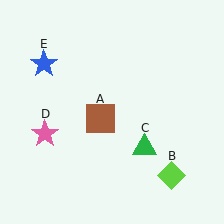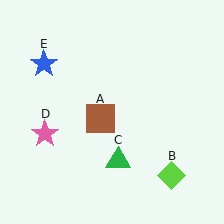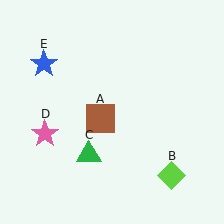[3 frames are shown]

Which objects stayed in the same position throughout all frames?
Brown square (object A) and lime diamond (object B) and pink star (object D) and blue star (object E) remained stationary.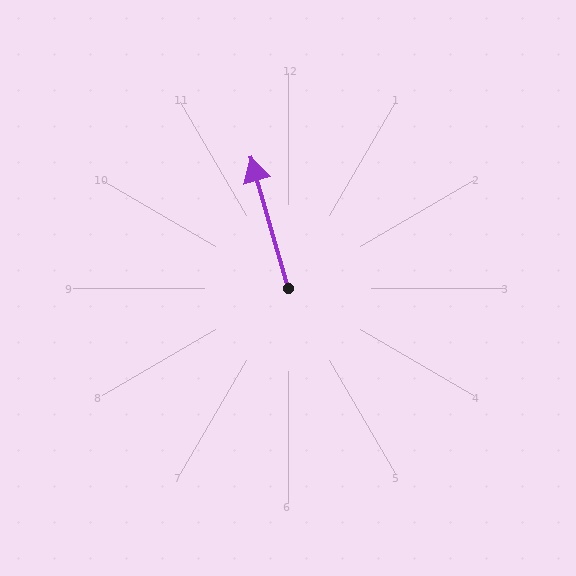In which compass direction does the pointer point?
North.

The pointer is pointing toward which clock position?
Roughly 11 o'clock.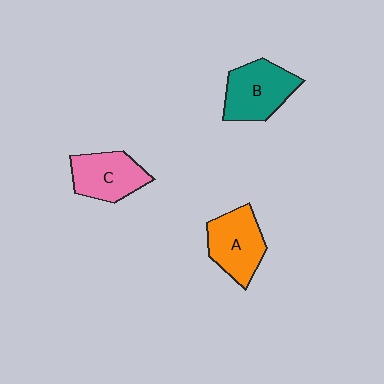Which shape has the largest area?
Shape B (teal).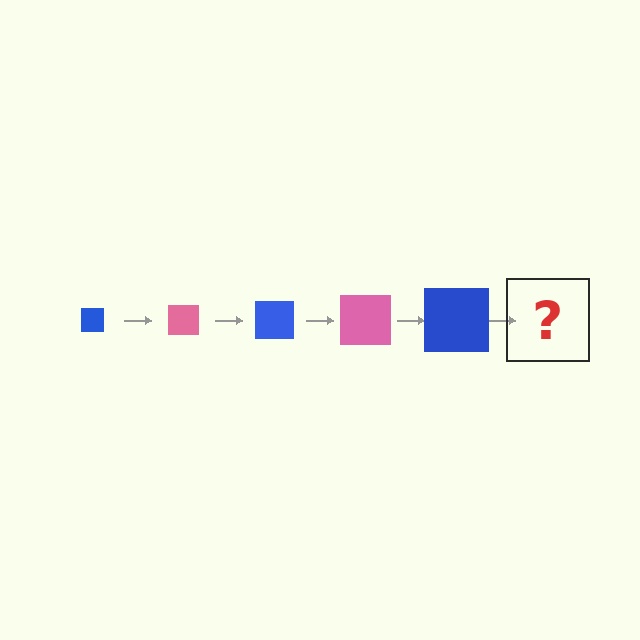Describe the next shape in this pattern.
It should be a pink square, larger than the previous one.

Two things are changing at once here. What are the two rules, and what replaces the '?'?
The two rules are that the square grows larger each step and the color cycles through blue and pink. The '?' should be a pink square, larger than the previous one.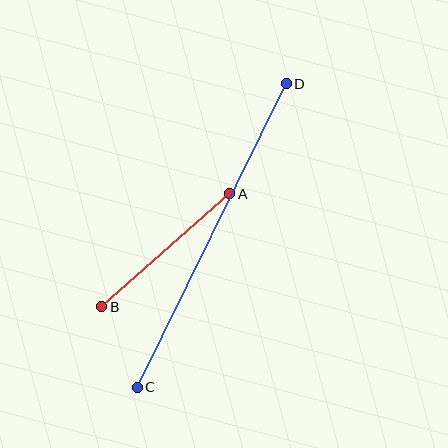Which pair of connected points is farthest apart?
Points C and D are farthest apart.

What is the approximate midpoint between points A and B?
The midpoint is at approximately (166, 250) pixels.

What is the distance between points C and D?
The distance is approximately 338 pixels.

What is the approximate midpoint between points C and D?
The midpoint is at approximately (212, 236) pixels.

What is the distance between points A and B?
The distance is approximately 171 pixels.